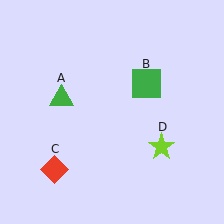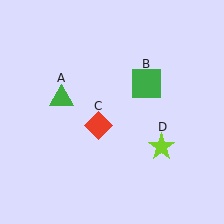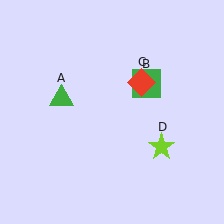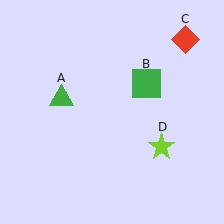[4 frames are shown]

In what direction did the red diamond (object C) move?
The red diamond (object C) moved up and to the right.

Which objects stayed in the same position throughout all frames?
Green triangle (object A) and green square (object B) and lime star (object D) remained stationary.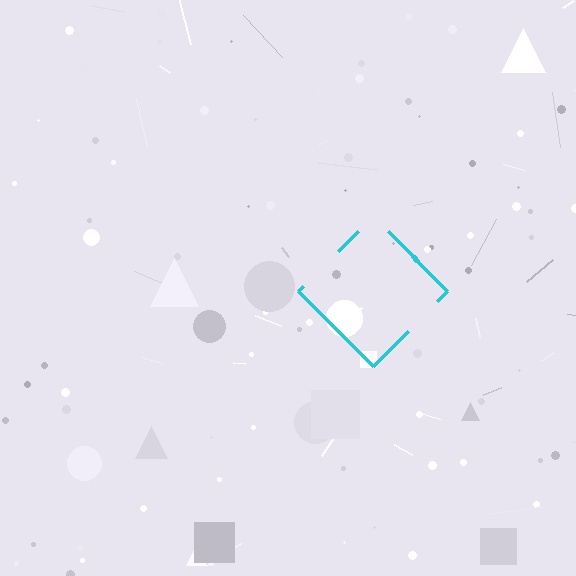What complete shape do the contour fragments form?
The contour fragments form a diamond.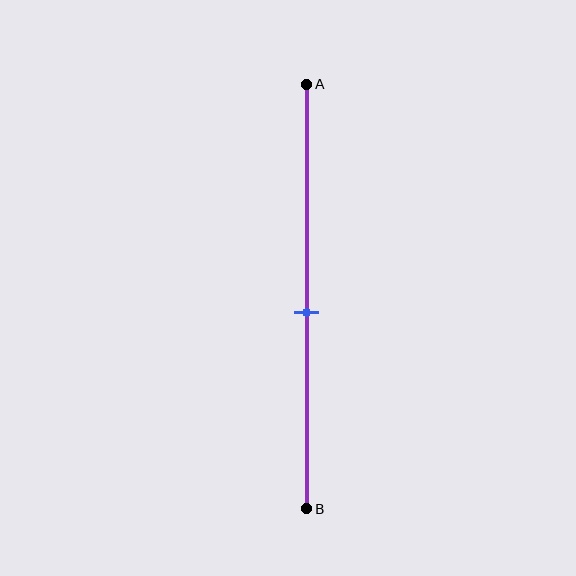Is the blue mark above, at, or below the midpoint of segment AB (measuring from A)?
The blue mark is below the midpoint of segment AB.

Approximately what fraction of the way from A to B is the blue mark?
The blue mark is approximately 55% of the way from A to B.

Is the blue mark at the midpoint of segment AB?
No, the mark is at about 55% from A, not at the 50% midpoint.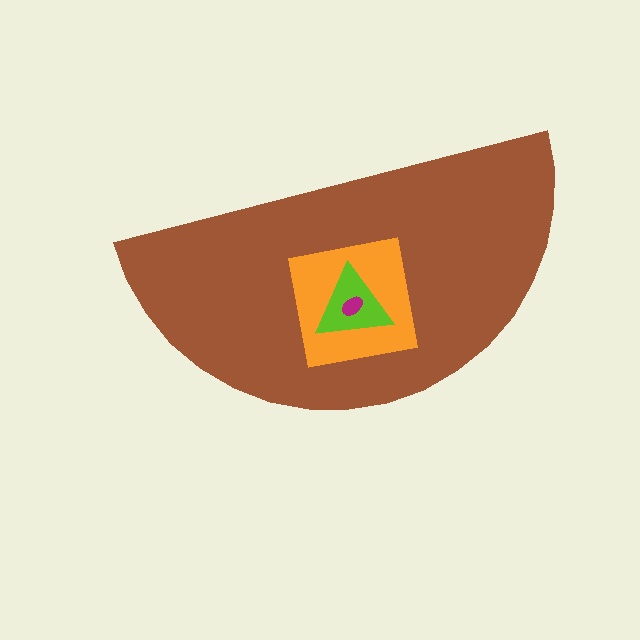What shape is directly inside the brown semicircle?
The orange square.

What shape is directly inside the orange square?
The lime triangle.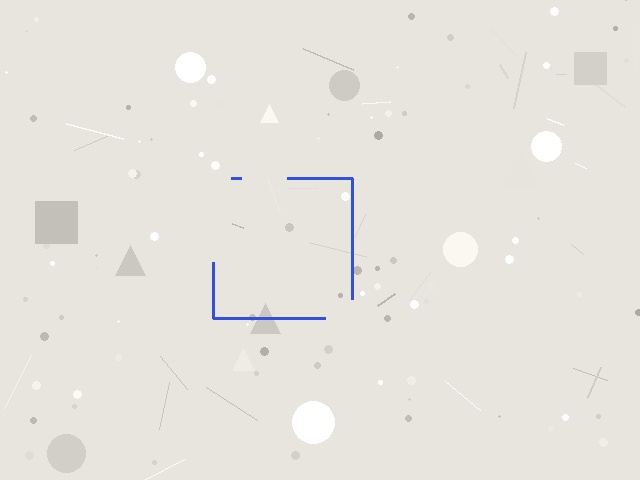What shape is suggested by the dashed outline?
The dashed outline suggests a square.